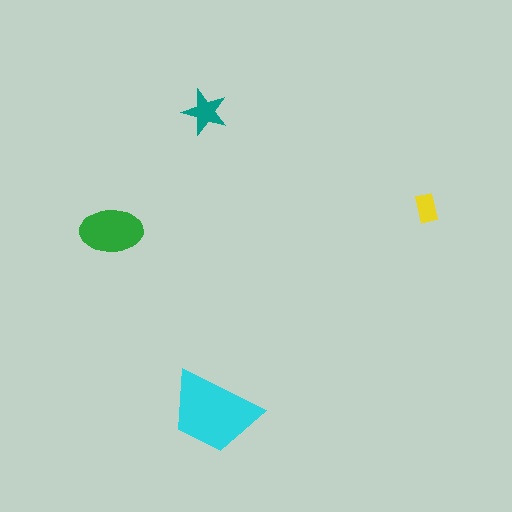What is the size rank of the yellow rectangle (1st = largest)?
4th.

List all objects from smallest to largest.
The yellow rectangle, the teal star, the green ellipse, the cyan trapezoid.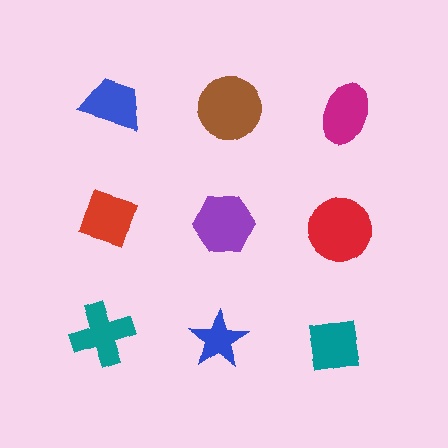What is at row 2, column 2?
A purple hexagon.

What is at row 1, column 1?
A blue trapezoid.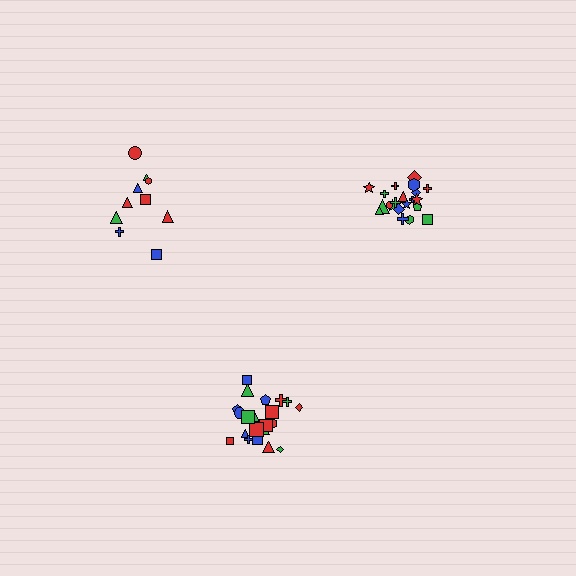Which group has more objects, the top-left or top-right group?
The top-right group.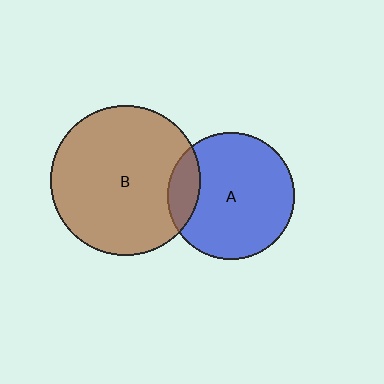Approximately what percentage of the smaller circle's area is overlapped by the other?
Approximately 15%.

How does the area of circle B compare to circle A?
Approximately 1.4 times.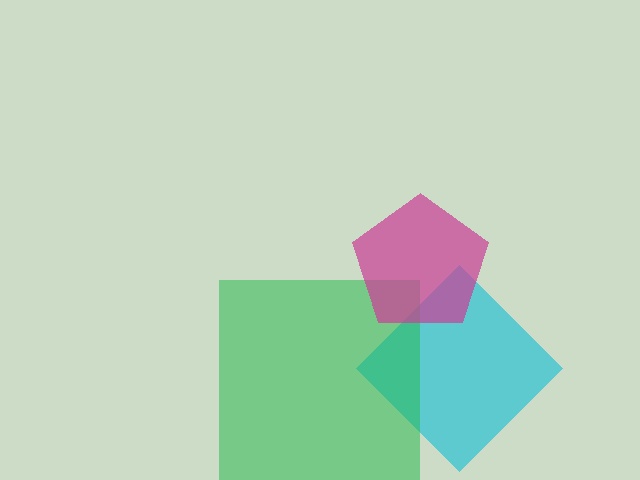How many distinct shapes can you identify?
There are 3 distinct shapes: a cyan diamond, a green square, a magenta pentagon.